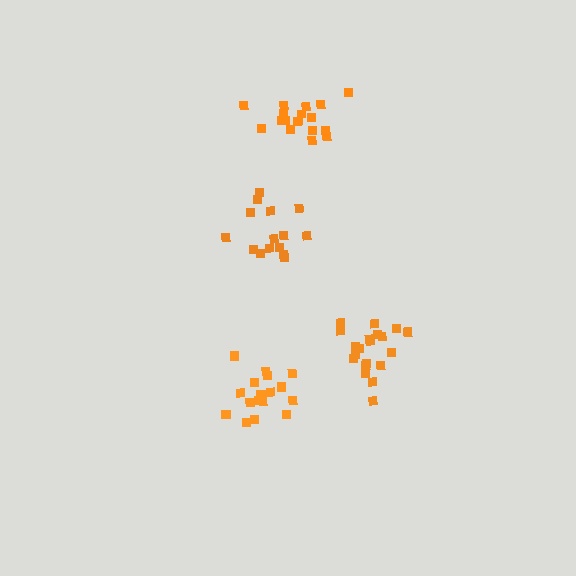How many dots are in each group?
Group 1: 18 dots, Group 2: 20 dots, Group 3: 15 dots, Group 4: 18 dots (71 total).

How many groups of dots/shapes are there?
There are 4 groups.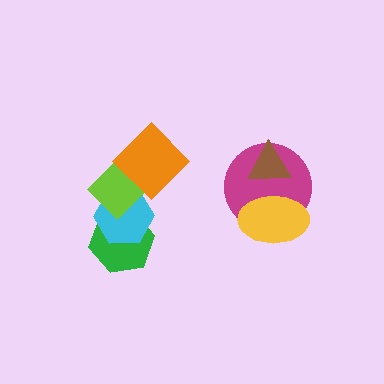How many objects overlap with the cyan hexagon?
3 objects overlap with the cyan hexagon.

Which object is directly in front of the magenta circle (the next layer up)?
The brown triangle is directly in front of the magenta circle.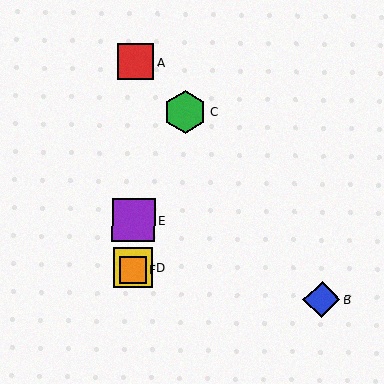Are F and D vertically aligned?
Yes, both are at x≈133.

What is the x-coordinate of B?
Object B is at x≈322.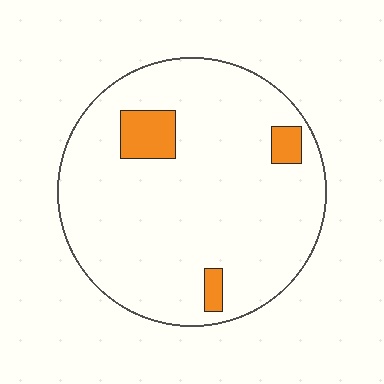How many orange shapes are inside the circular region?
3.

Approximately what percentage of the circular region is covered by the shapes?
Approximately 10%.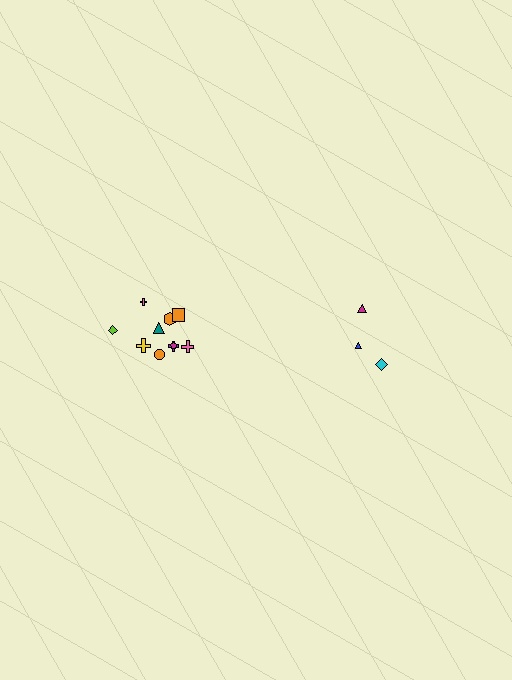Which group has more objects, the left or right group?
The left group.